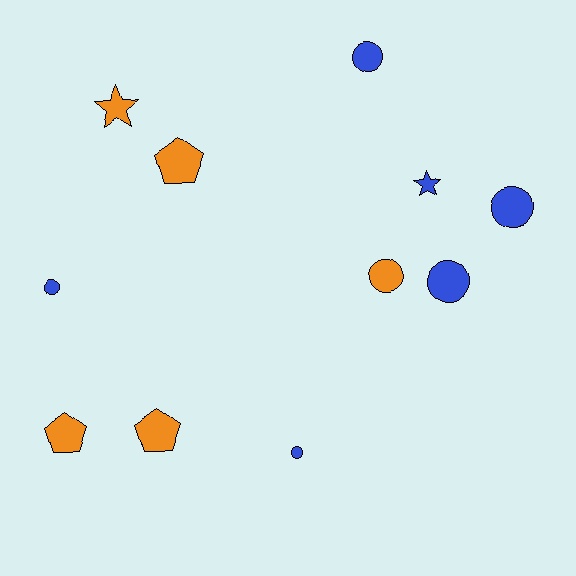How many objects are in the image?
There are 11 objects.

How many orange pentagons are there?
There are 3 orange pentagons.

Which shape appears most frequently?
Circle, with 6 objects.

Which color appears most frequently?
Blue, with 6 objects.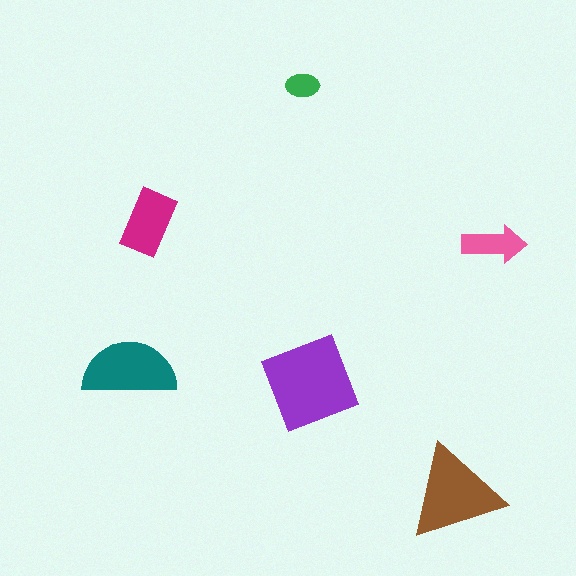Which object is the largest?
The purple diamond.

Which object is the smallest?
The green ellipse.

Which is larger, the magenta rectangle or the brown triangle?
The brown triangle.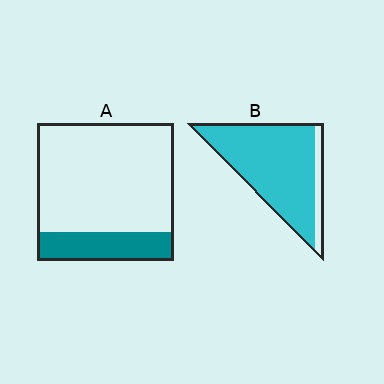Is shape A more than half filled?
No.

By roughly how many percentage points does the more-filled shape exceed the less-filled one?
By roughly 65 percentage points (B over A).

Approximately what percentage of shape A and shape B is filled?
A is approximately 20% and B is approximately 85%.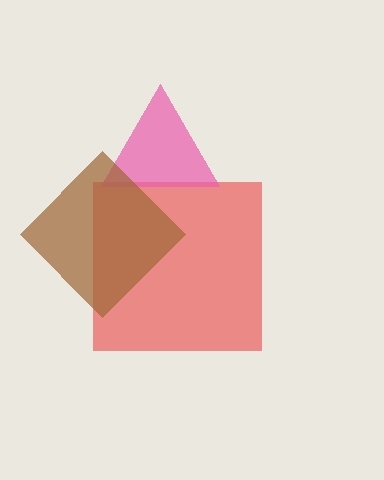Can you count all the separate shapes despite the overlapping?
Yes, there are 3 separate shapes.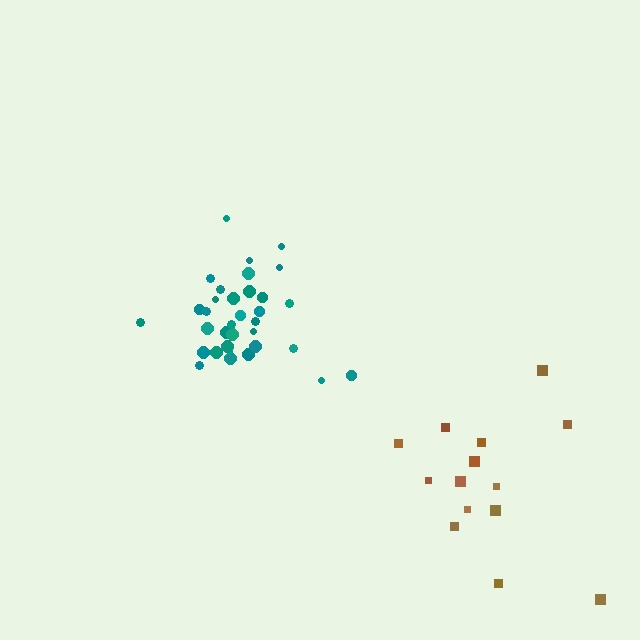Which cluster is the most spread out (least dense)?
Brown.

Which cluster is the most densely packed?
Teal.